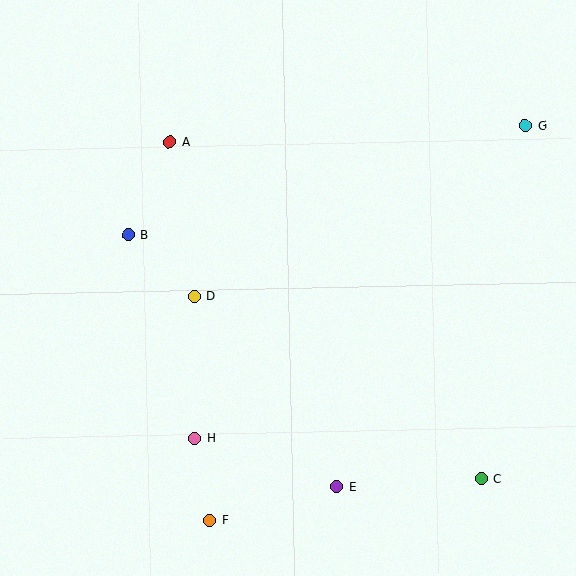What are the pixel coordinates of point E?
Point E is at (337, 487).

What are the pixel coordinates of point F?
Point F is at (210, 520).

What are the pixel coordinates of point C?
Point C is at (481, 479).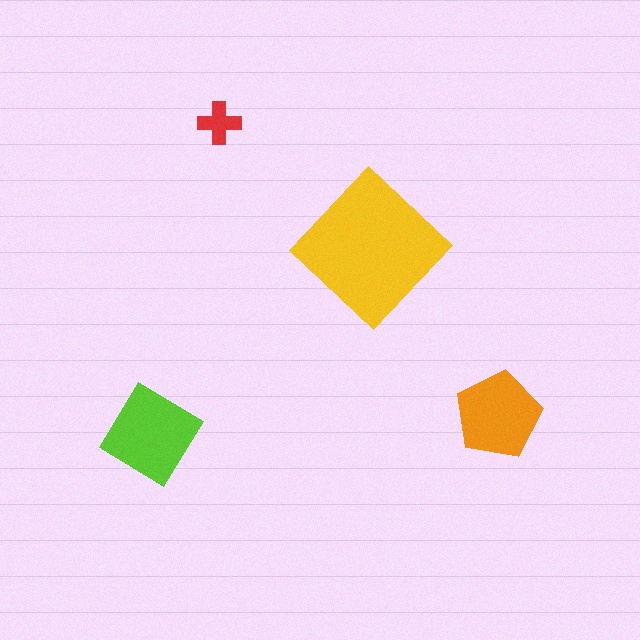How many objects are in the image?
There are 4 objects in the image.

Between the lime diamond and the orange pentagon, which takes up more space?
The lime diamond.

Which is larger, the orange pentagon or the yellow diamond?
The yellow diamond.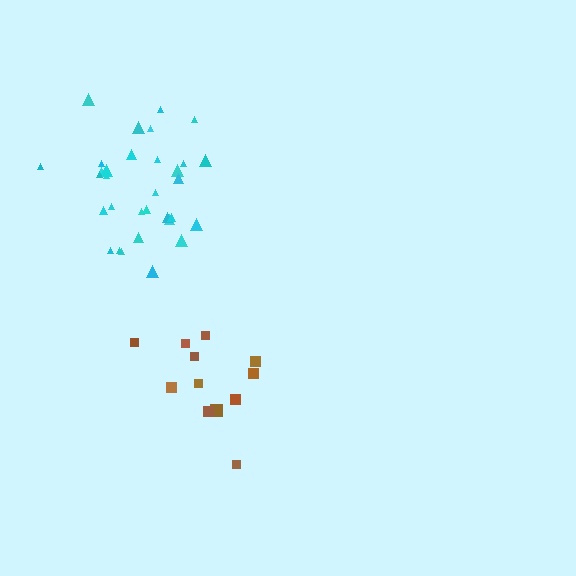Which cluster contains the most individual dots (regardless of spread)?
Cyan (32).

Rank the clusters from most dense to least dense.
cyan, brown.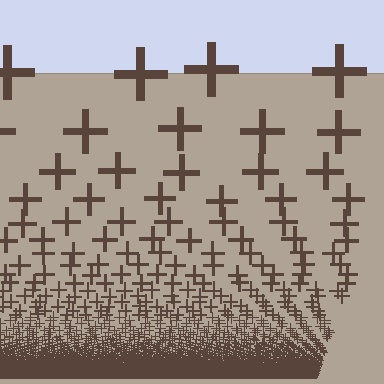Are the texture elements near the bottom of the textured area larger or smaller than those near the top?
Smaller. The gradient is inverted — elements near the bottom are smaller and denser.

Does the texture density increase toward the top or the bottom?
Density increases toward the bottom.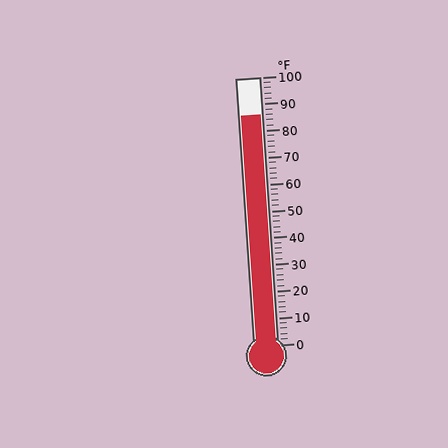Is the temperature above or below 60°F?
The temperature is above 60°F.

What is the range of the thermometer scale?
The thermometer scale ranges from 0°F to 100°F.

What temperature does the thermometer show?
The thermometer shows approximately 86°F.